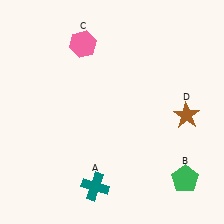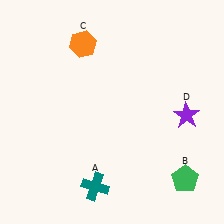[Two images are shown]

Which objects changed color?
C changed from pink to orange. D changed from brown to purple.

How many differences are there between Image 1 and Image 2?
There are 2 differences between the two images.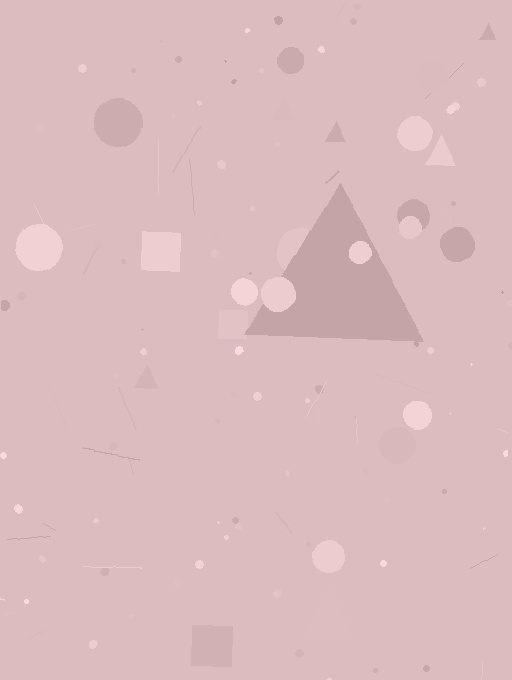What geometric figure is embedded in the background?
A triangle is embedded in the background.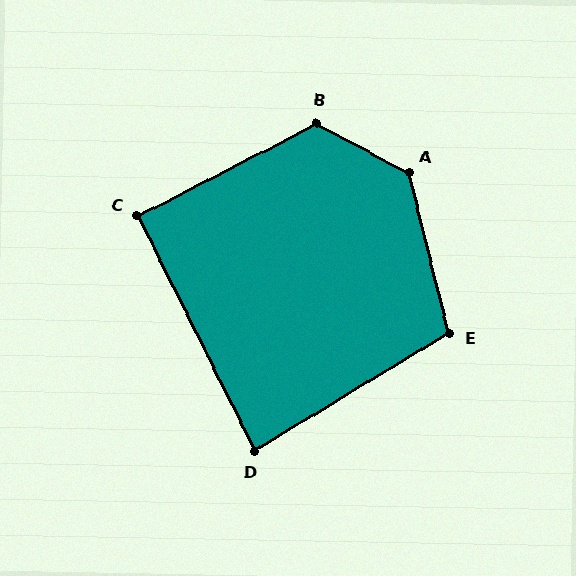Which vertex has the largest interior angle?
A, at approximately 132 degrees.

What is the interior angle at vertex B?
Approximately 125 degrees (obtuse).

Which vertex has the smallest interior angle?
D, at approximately 85 degrees.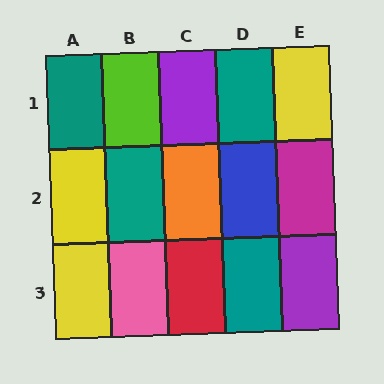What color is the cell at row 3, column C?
Red.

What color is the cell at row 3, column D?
Teal.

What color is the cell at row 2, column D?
Blue.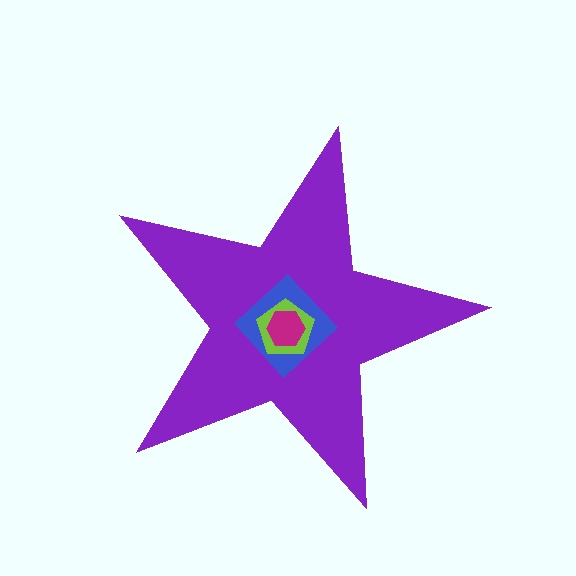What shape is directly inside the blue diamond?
The lime pentagon.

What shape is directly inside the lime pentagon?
The magenta hexagon.